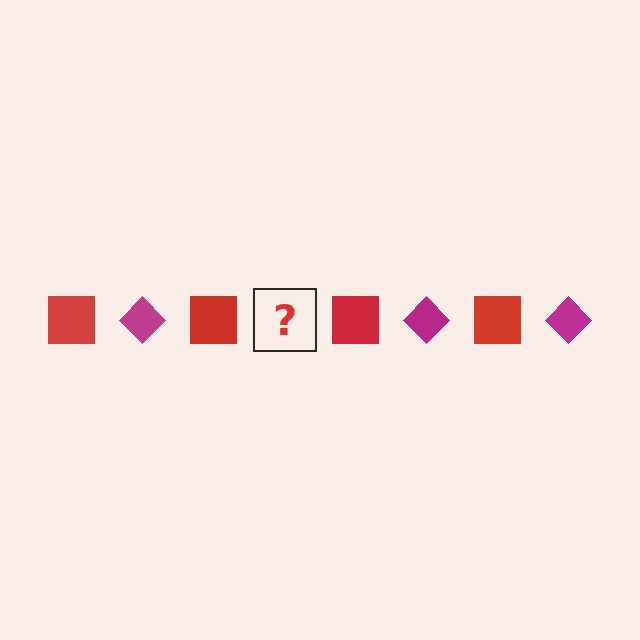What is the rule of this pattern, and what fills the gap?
The rule is that the pattern alternates between red square and magenta diamond. The gap should be filled with a magenta diamond.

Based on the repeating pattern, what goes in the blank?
The blank should be a magenta diamond.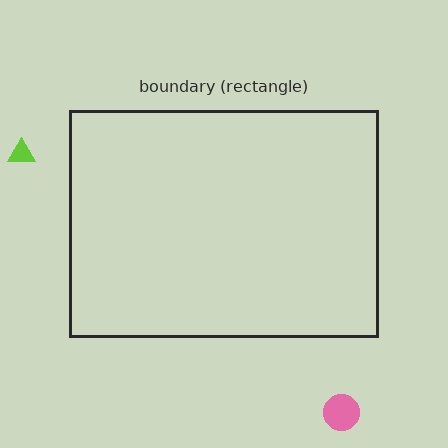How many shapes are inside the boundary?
0 inside, 2 outside.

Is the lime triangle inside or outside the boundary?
Outside.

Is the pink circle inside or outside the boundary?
Outside.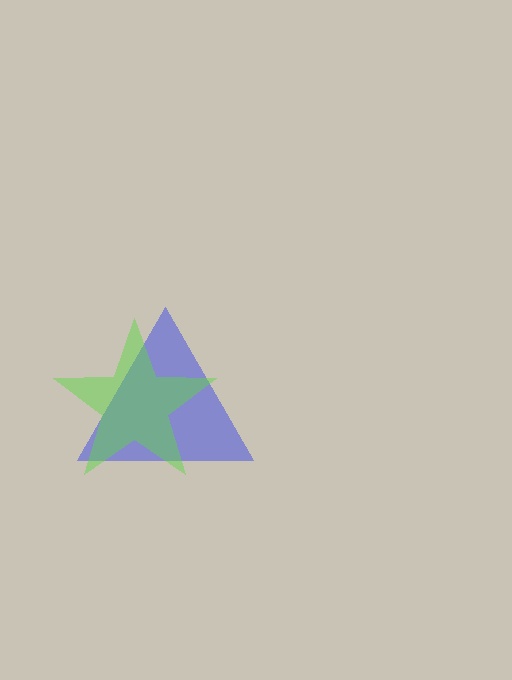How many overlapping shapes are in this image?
There are 2 overlapping shapes in the image.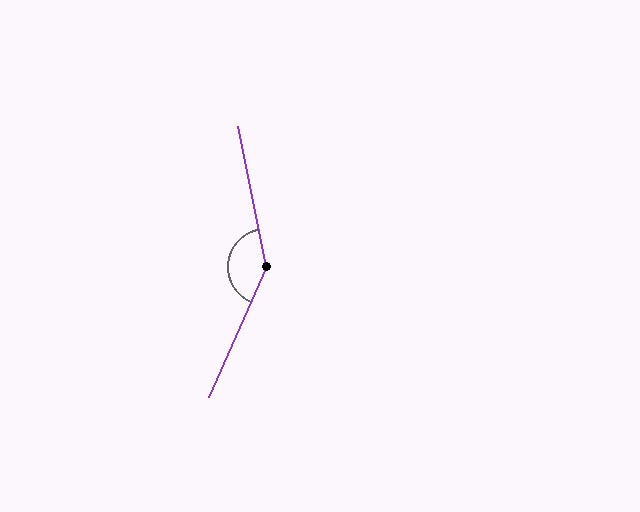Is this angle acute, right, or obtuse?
It is obtuse.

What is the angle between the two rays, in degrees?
Approximately 145 degrees.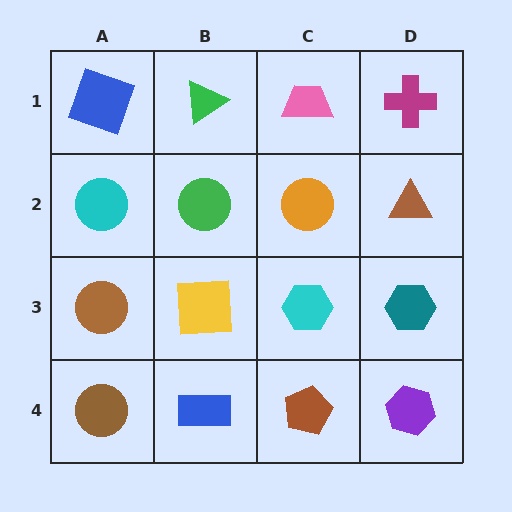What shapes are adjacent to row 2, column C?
A pink trapezoid (row 1, column C), a cyan hexagon (row 3, column C), a green circle (row 2, column B), a brown triangle (row 2, column D).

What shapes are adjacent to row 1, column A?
A cyan circle (row 2, column A), a green triangle (row 1, column B).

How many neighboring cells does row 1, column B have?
3.